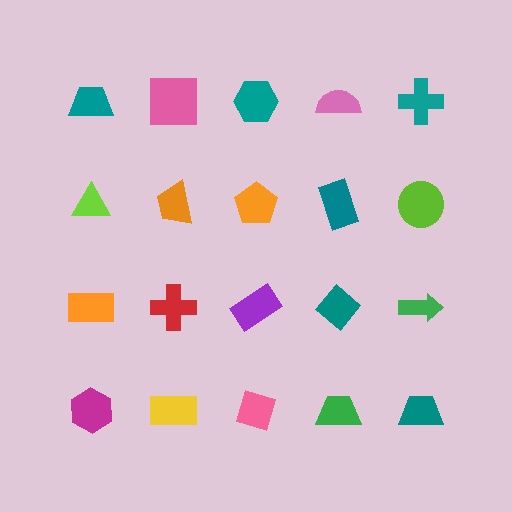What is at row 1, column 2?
A pink square.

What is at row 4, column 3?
A pink diamond.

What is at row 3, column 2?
A red cross.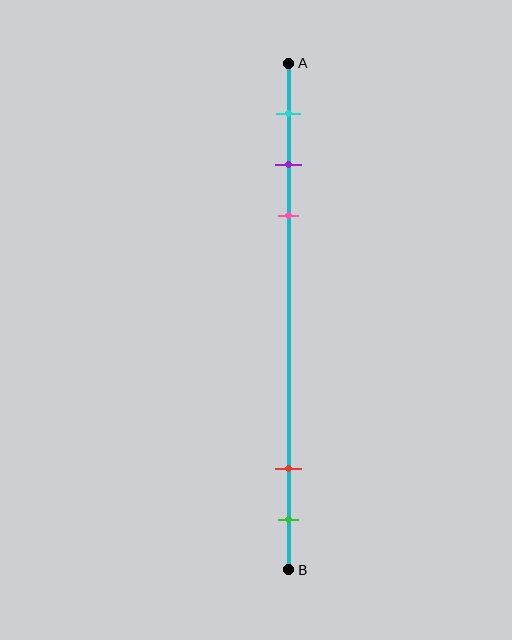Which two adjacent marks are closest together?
The purple and pink marks are the closest adjacent pair.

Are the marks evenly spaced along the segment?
No, the marks are not evenly spaced.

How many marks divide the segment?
There are 5 marks dividing the segment.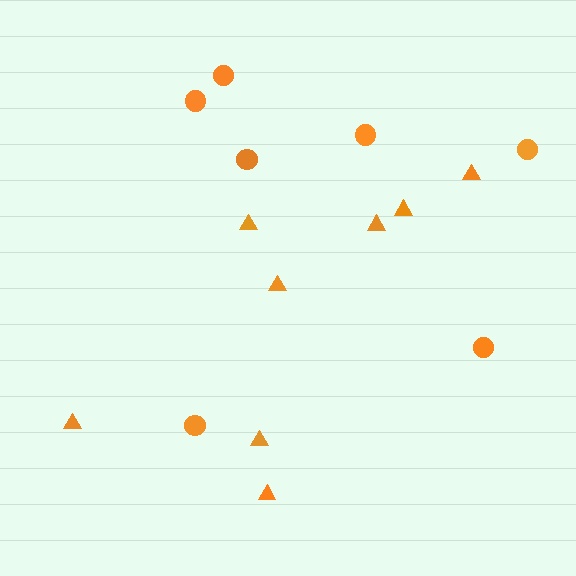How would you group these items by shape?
There are 2 groups: one group of circles (7) and one group of triangles (8).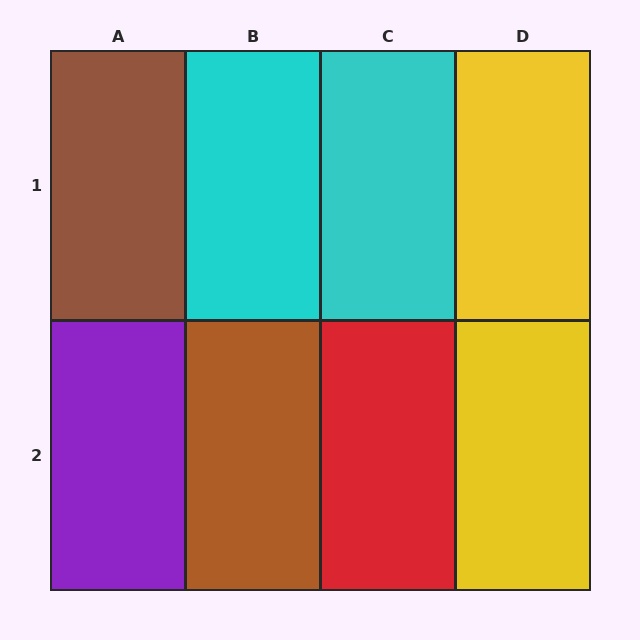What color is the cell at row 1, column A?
Brown.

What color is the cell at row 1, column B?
Cyan.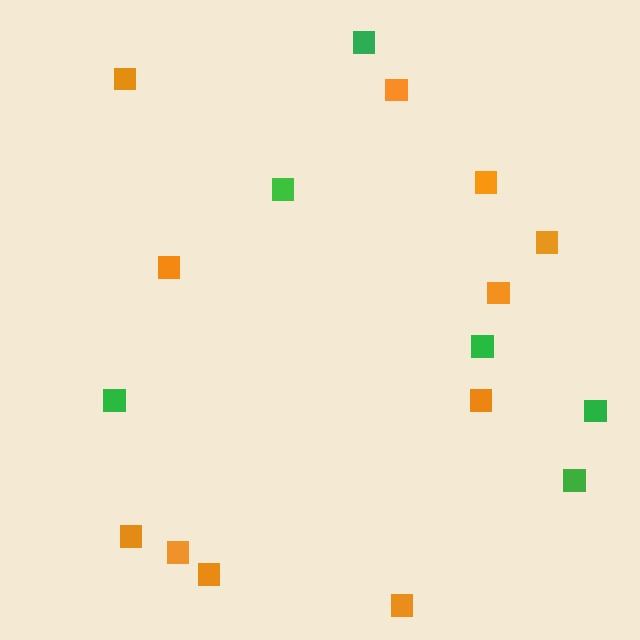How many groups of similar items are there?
There are 2 groups: one group of green squares (6) and one group of orange squares (11).